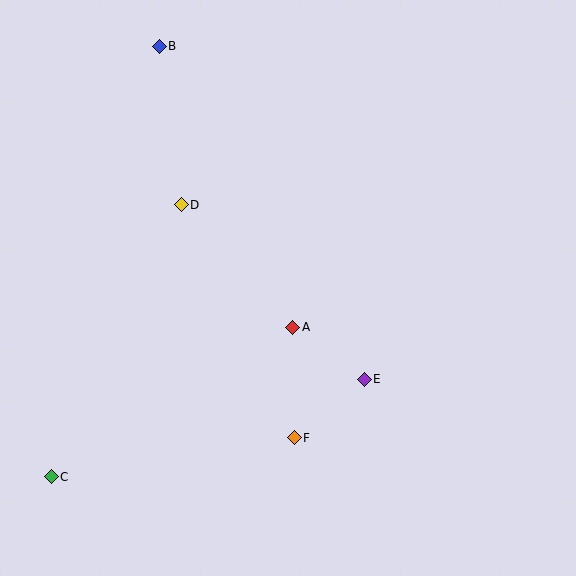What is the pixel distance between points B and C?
The distance between B and C is 444 pixels.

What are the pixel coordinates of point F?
Point F is at (294, 438).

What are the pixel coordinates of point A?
Point A is at (293, 327).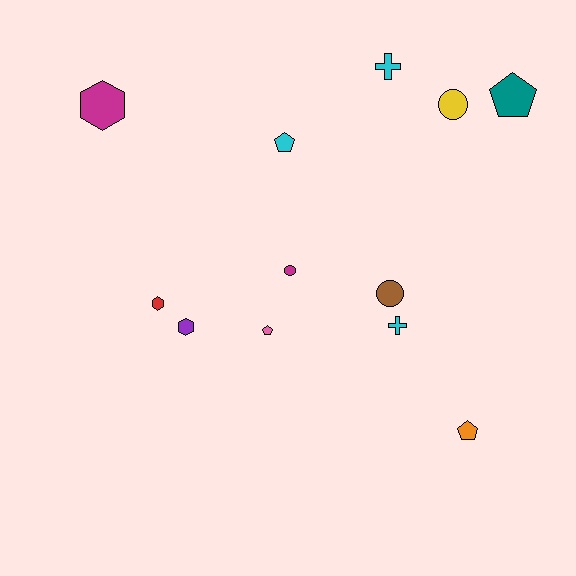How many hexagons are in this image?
There are 3 hexagons.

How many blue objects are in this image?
There are no blue objects.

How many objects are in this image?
There are 12 objects.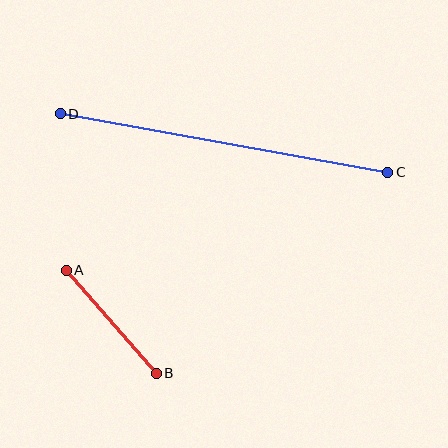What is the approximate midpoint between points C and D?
The midpoint is at approximately (224, 143) pixels.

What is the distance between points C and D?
The distance is approximately 333 pixels.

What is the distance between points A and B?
The distance is approximately 137 pixels.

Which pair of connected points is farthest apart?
Points C and D are farthest apart.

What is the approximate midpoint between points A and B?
The midpoint is at approximately (111, 322) pixels.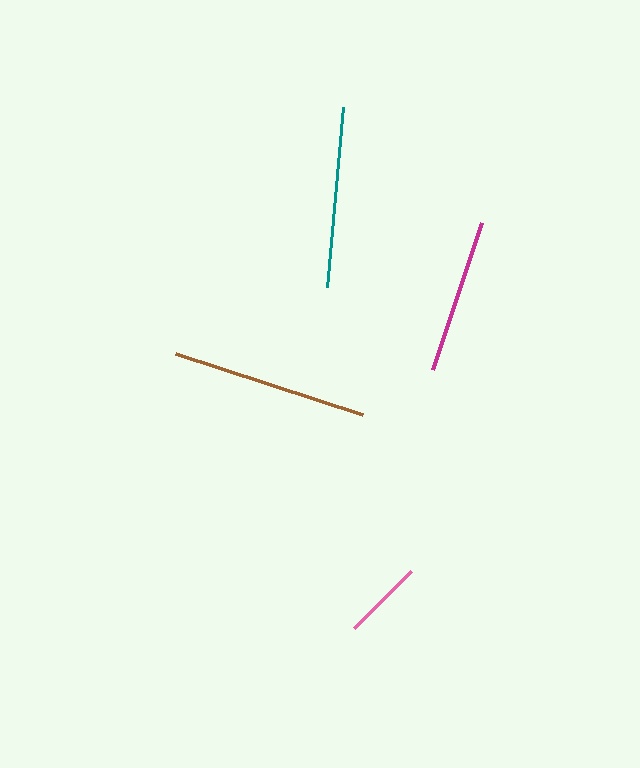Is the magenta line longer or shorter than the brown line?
The brown line is longer than the magenta line.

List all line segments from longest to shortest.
From longest to shortest: brown, teal, magenta, pink.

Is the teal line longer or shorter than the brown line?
The brown line is longer than the teal line.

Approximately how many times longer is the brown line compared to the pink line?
The brown line is approximately 2.5 times the length of the pink line.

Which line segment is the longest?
The brown line is the longest at approximately 197 pixels.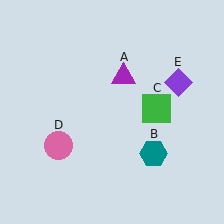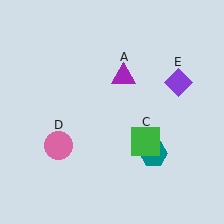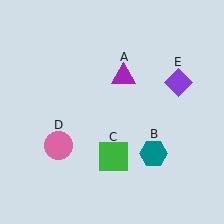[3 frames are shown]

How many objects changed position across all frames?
1 object changed position: green square (object C).